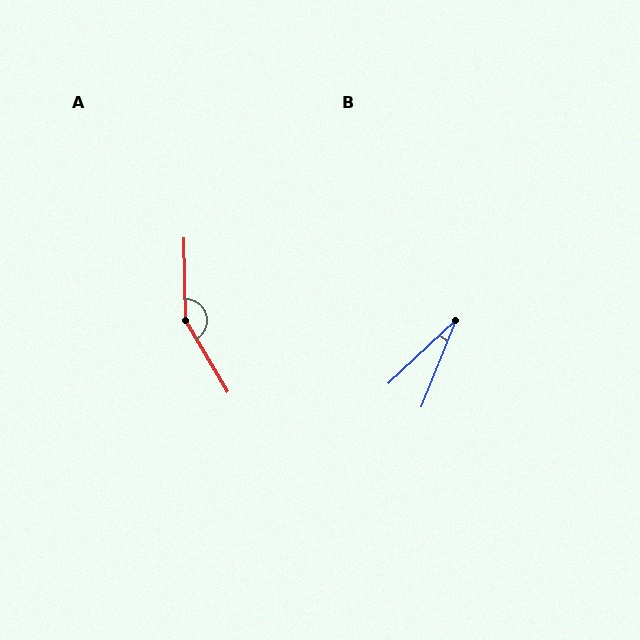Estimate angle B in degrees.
Approximately 25 degrees.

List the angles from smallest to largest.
B (25°), A (150°).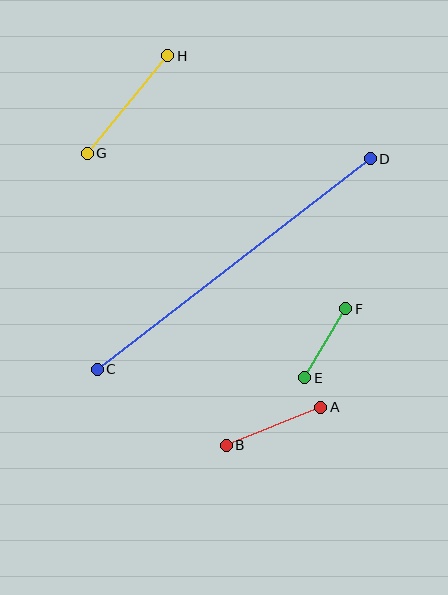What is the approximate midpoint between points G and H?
The midpoint is at approximately (128, 104) pixels.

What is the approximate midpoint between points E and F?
The midpoint is at approximately (325, 343) pixels.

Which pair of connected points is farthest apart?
Points C and D are farthest apart.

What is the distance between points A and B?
The distance is approximately 102 pixels.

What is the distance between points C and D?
The distance is approximately 345 pixels.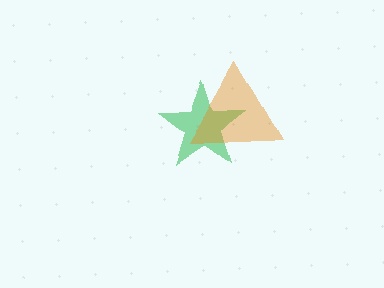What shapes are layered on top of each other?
The layered shapes are: a green star, an orange triangle.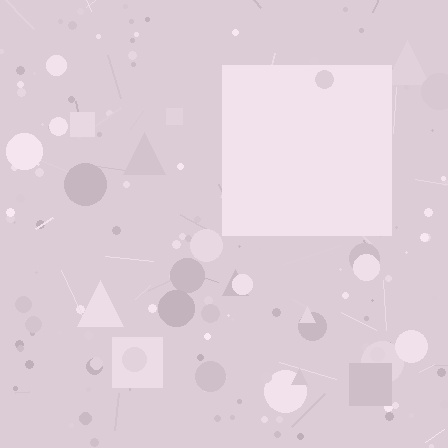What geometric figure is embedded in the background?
A square is embedded in the background.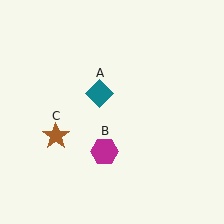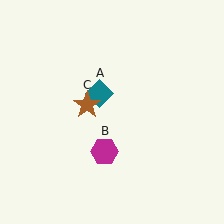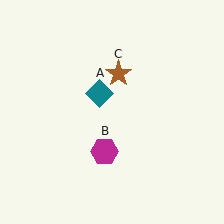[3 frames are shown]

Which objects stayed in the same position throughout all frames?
Teal diamond (object A) and magenta hexagon (object B) remained stationary.